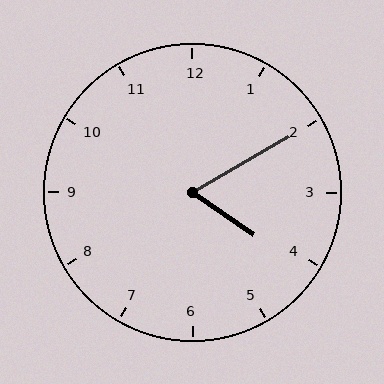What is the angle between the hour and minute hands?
Approximately 65 degrees.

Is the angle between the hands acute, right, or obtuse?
It is acute.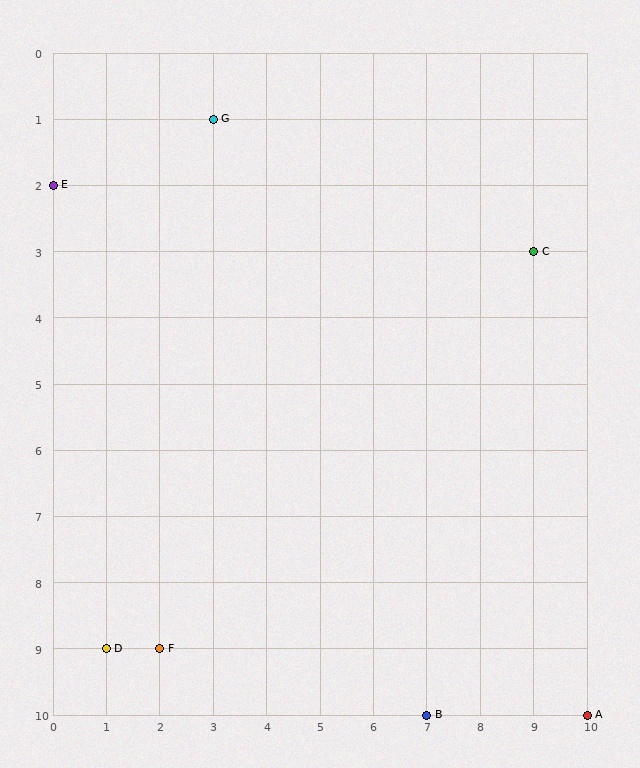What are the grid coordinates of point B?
Point B is at grid coordinates (7, 10).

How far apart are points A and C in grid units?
Points A and C are 1 column and 7 rows apart (about 7.1 grid units diagonally).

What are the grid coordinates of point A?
Point A is at grid coordinates (10, 10).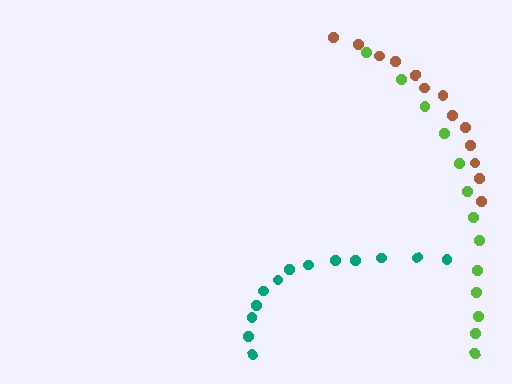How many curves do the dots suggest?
There are 3 distinct paths.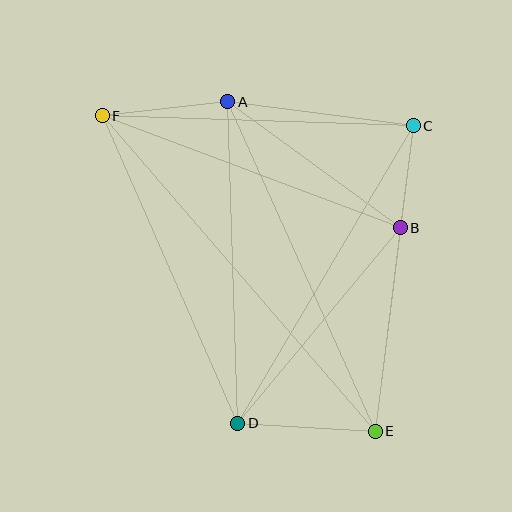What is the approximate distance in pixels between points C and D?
The distance between C and D is approximately 345 pixels.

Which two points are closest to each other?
Points B and C are closest to each other.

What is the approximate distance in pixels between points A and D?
The distance between A and D is approximately 322 pixels.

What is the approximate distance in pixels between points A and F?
The distance between A and F is approximately 126 pixels.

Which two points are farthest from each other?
Points E and F are farthest from each other.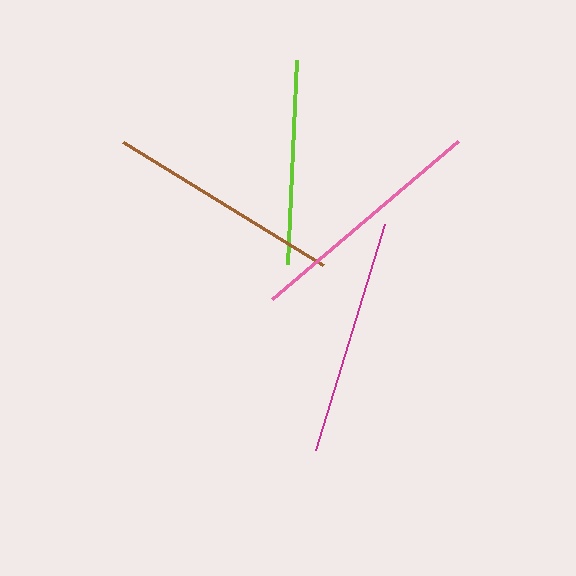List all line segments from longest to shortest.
From longest to shortest: pink, magenta, brown, lime.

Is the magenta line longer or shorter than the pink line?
The pink line is longer than the magenta line.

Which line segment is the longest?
The pink line is the longest at approximately 244 pixels.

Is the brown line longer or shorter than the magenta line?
The magenta line is longer than the brown line.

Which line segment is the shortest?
The lime line is the shortest at approximately 204 pixels.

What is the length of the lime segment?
The lime segment is approximately 204 pixels long.